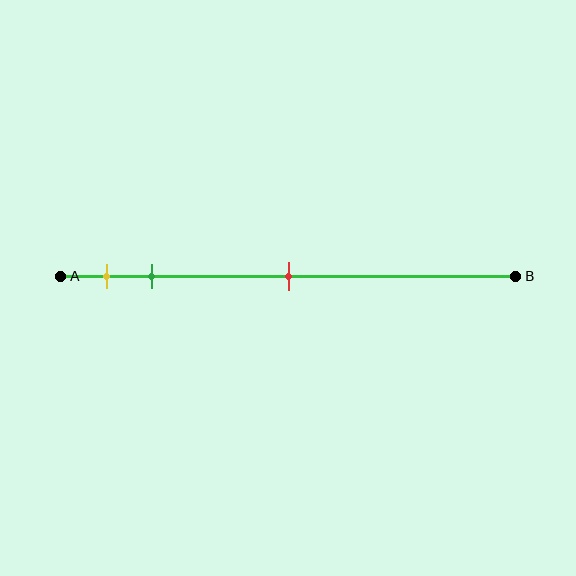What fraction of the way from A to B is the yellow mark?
The yellow mark is approximately 10% (0.1) of the way from A to B.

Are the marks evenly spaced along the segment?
No, the marks are not evenly spaced.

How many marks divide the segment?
There are 3 marks dividing the segment.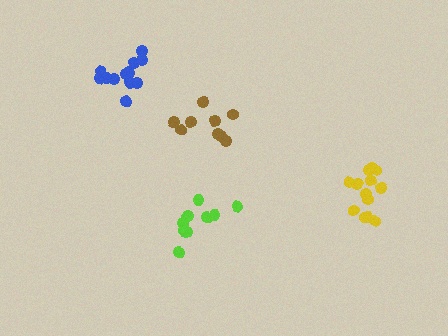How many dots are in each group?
Group 1: 10 dots, Group 2: 9 dots, Group 3: 13 dots, Group 4: 13 dots (45 total).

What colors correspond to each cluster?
The clusters are colored: lime, brown, blue, yellow.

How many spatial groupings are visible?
There are 4 spatial groupings.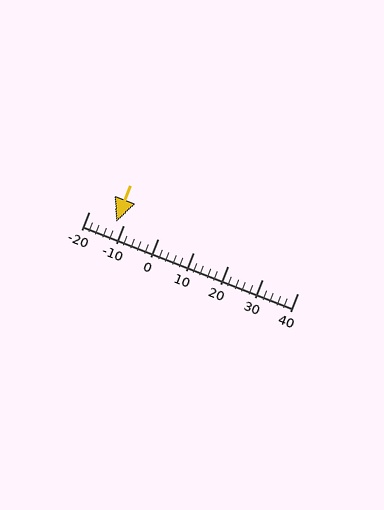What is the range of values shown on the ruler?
The ruler shows values from -20 to 40.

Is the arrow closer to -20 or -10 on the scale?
The arrow is closer to -10.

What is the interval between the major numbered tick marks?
The major tick marks are spaced 10 units apart.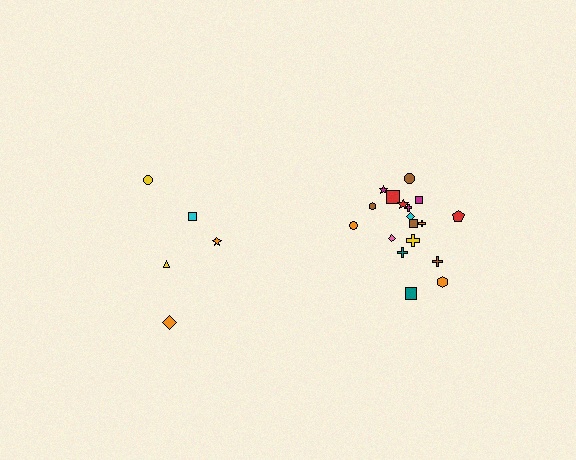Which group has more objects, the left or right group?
The right group.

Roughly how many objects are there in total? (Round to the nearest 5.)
Roughly 25 objects in total.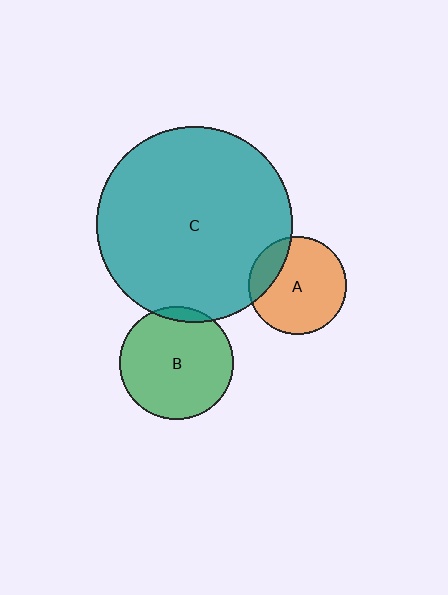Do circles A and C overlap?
Yes.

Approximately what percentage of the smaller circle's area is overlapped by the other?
Approximately 20%.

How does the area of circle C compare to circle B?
Approximately 3.0 times.